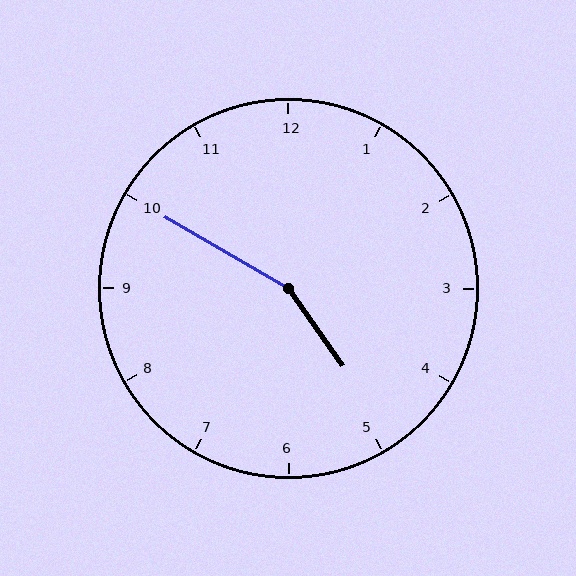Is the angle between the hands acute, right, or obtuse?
It is obtuse.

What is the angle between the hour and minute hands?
Approximately 155 degrees.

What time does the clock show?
4:50.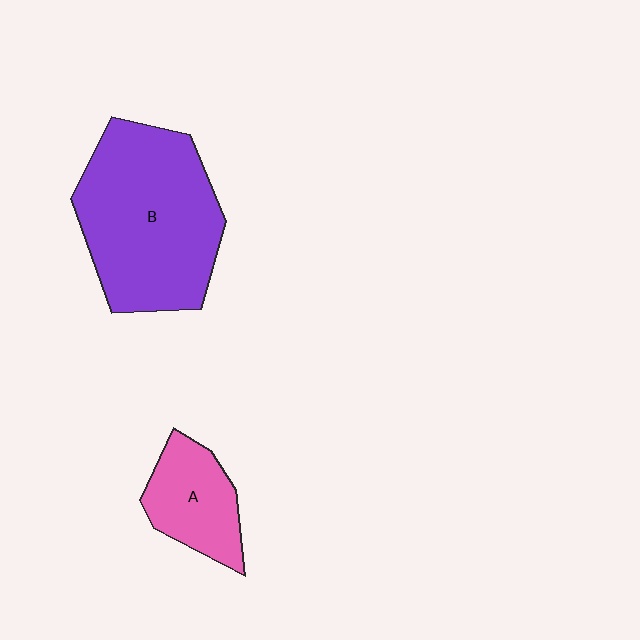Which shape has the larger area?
Shape B (purple).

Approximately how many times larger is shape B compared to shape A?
Approximately 2.5 times.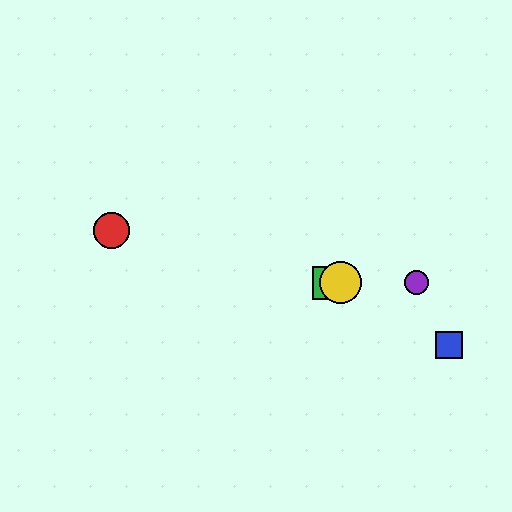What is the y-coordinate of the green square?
The green square is at y≈283.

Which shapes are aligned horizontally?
The green square, the yellow circle, the purple circle are aligned horizontally.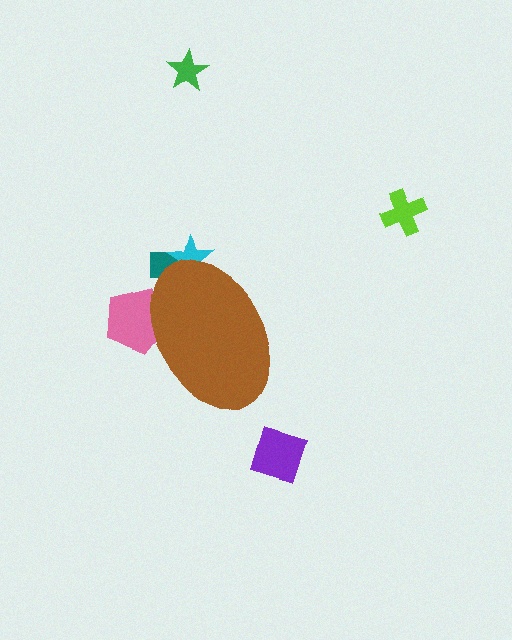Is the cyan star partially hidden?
Yes, the cyan star is partially hidden behind the brown ellipse.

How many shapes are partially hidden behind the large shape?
3 shapes are partially hidden.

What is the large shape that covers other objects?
A brown ellipse.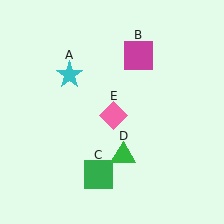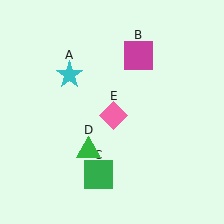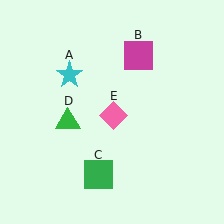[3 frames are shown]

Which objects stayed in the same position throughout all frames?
Cyan star (object A) and magenta square (object B) and green square (object C) and pink diamond (object E) remained stationary.